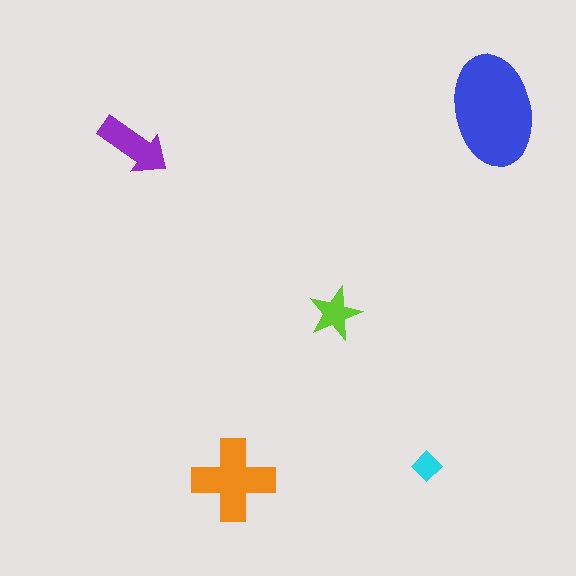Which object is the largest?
The blue ellipse.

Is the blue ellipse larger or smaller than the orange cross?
Larger.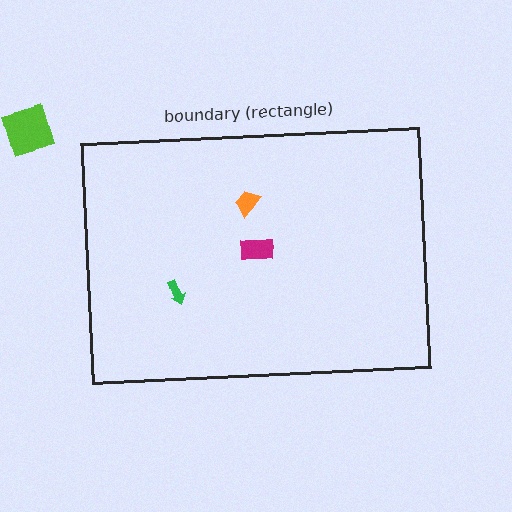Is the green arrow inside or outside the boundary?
Inside.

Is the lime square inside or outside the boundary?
Outside.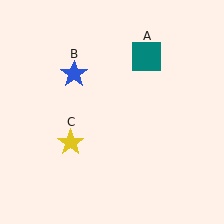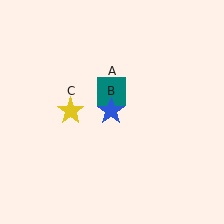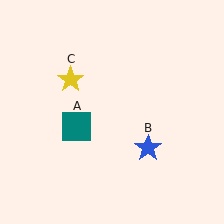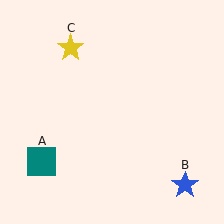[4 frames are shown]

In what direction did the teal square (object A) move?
The teal square (object A) moved down and to the left.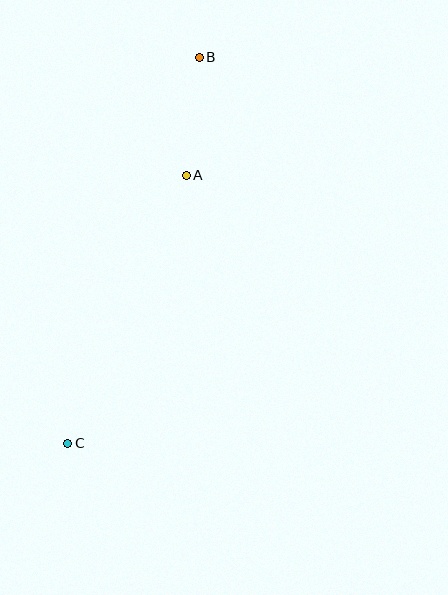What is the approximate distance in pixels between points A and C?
The distance between A and C is approximately 293 pixels.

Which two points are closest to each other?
Points A and B are closest to each other.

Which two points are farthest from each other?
Points B and C are farthest from each other.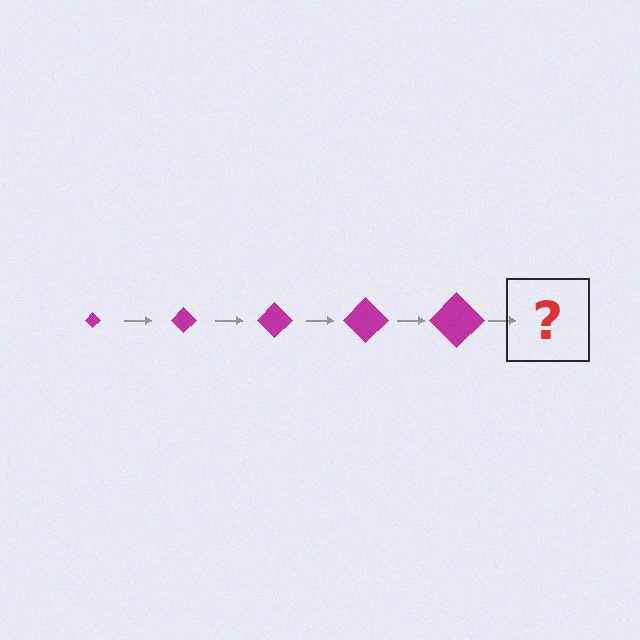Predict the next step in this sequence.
The next step is a magenta diamond, larger than the previous one.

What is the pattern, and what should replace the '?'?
The pattern is that the diamond gets progressively larger each step. The '?' should be a magenta diamond, larger than the previous one.